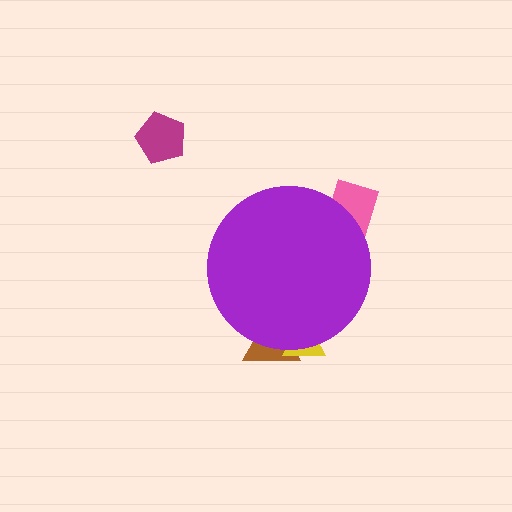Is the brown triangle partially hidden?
Yes, the brown triangle is partially hidden behind the purple circle.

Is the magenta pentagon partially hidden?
No, the magenta pentagon is fully visible.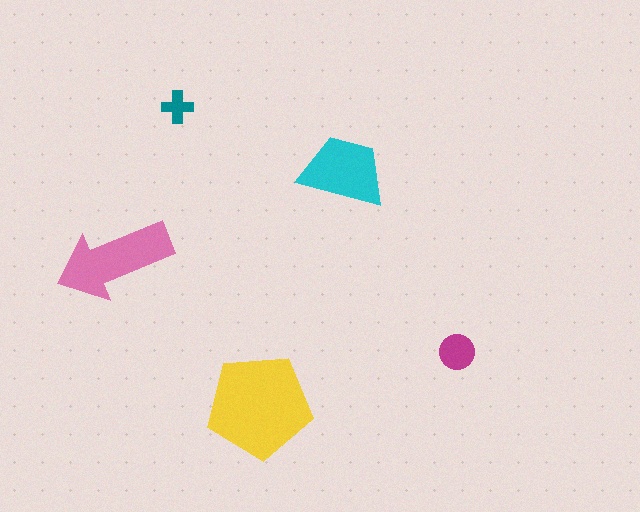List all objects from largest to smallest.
The yellow pentagon, the pink arrow, the cyan trapezoid, the magenta circle, the teal cross.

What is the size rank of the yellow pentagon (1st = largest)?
1st.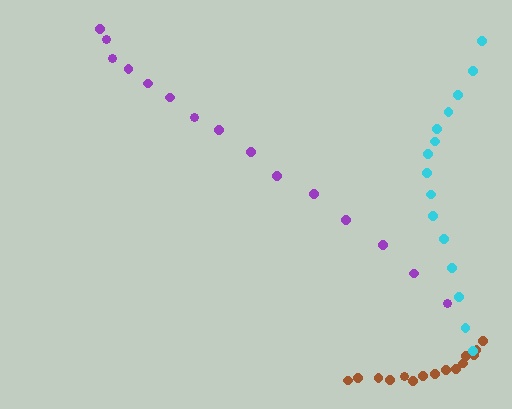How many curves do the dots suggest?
There are 3 distinct paths.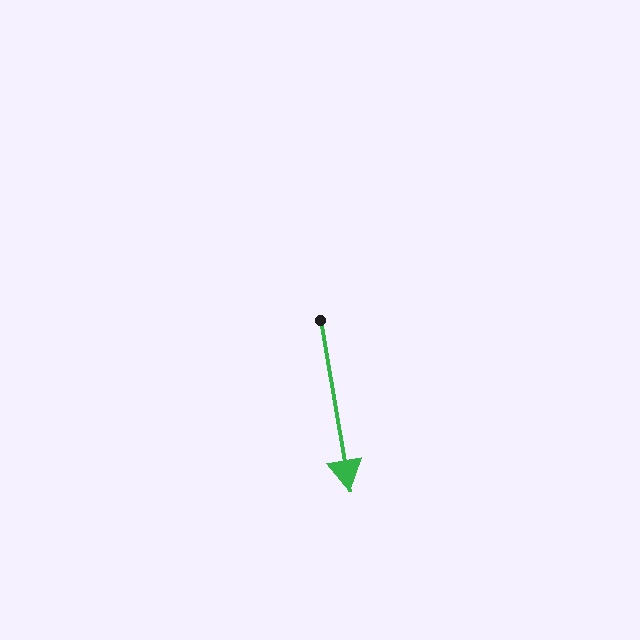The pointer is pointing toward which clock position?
Roughly 6 o'clock.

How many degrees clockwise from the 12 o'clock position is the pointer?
Approximately 170 degrees.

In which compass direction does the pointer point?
South.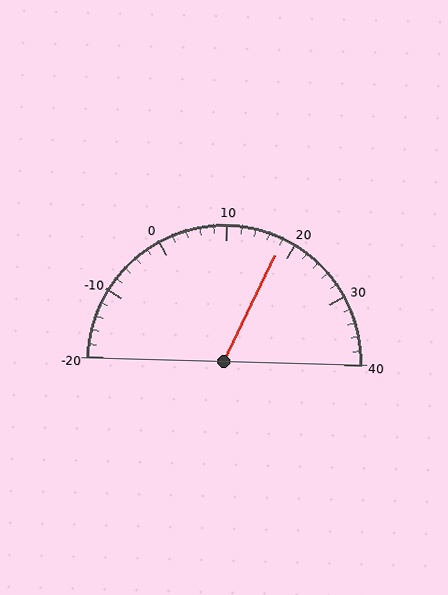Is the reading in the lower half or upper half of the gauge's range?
The reading is in the upper half of the range (-20 to 40).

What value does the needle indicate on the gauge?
The needle indicates approximately 18.